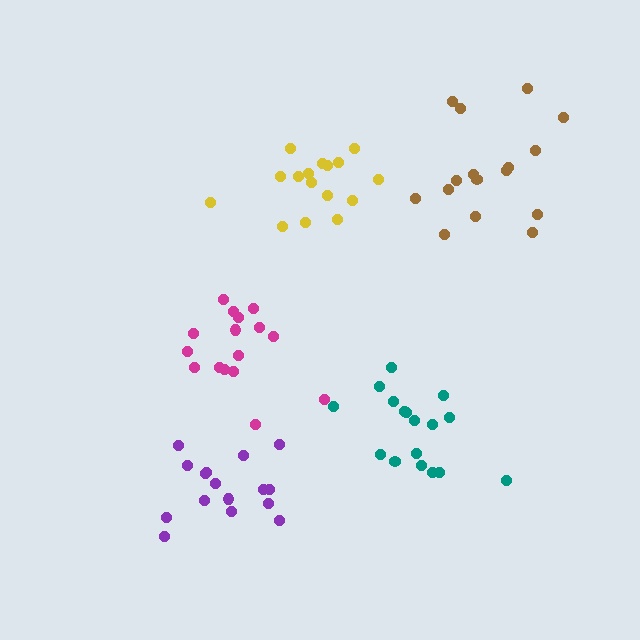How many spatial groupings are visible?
There are 5 spatial groupings.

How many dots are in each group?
Group 1: 17 dots, Group 2: 16 dots, Group 3: 16 dots, Group 4: 16 dots, Group 5: 16 dots (81 total).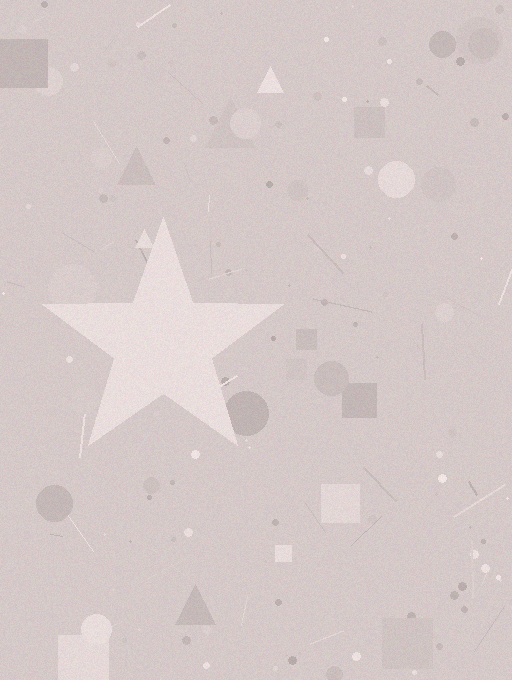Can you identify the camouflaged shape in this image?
The camouflaged shape is a star.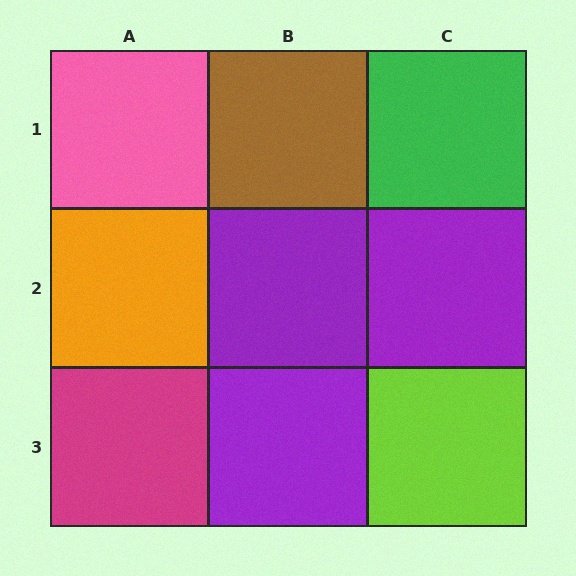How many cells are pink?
1 cell is pink.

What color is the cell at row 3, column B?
Purple.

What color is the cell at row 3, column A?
Magenta.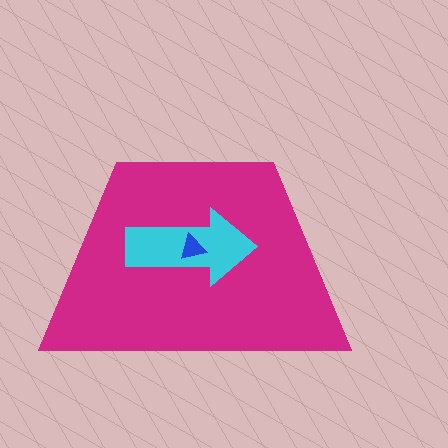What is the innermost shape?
The blue triangle.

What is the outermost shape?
The magenta trapezoid.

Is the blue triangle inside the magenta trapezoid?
Yes.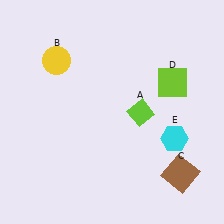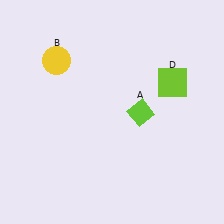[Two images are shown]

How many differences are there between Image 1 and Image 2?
There are 2 differences between the two images.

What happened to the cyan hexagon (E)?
The cyan hexagon (E) was removed in Image 2. It was in the bottom-right area of Image 1.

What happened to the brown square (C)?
The brown square (C) was removed in Image 2. It was in the bottom-right area of Image 1.